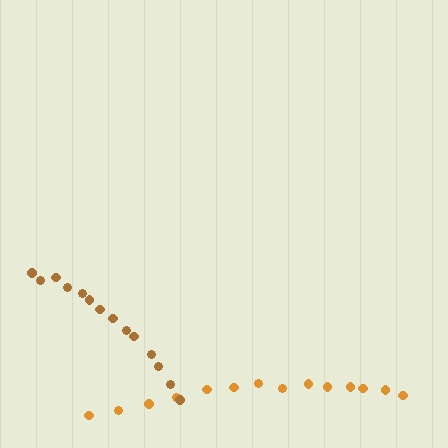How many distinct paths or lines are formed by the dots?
There are 2 distinct paths.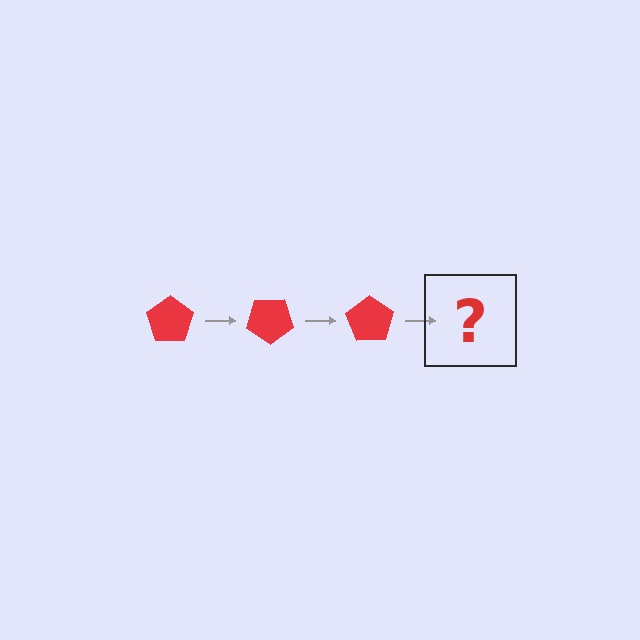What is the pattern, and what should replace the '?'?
The pattern is that the pentagon rotates 35 degrees each step. The '?' should be a red pentagon rotated 105 degrees.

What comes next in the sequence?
The next element should be a red pentagon rotated 105 degrees.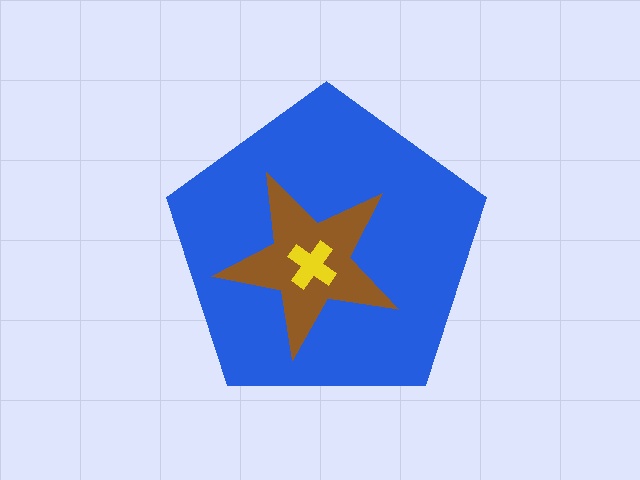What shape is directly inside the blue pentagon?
The brown star.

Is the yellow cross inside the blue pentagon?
Yes.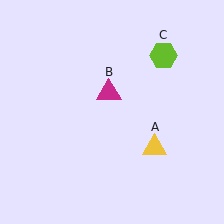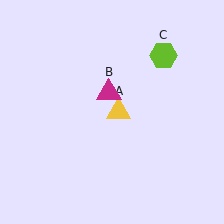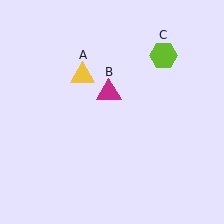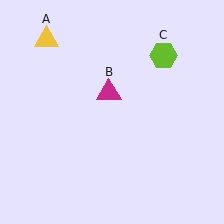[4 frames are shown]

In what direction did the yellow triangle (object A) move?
The yellow triangle (object A) moved up and to the left.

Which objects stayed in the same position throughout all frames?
Magenta triangle (object B) and lime hexagon (object C) remained stationary.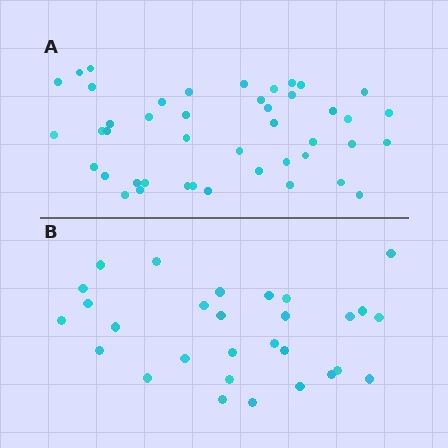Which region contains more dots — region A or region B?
Region A (the top region) has more dots.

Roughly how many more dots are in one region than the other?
Region A has approximately 15 more dots than region B.